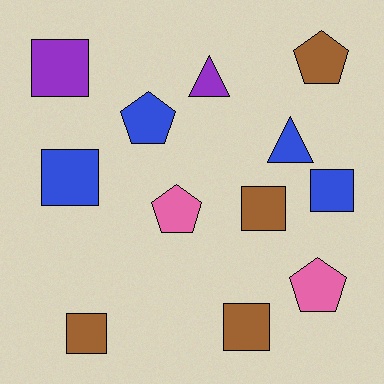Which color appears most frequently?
Brown, with 4 objects.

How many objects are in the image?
There are 12 objects.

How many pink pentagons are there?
There are 2 pink pentagons.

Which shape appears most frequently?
Square, with 6 objects.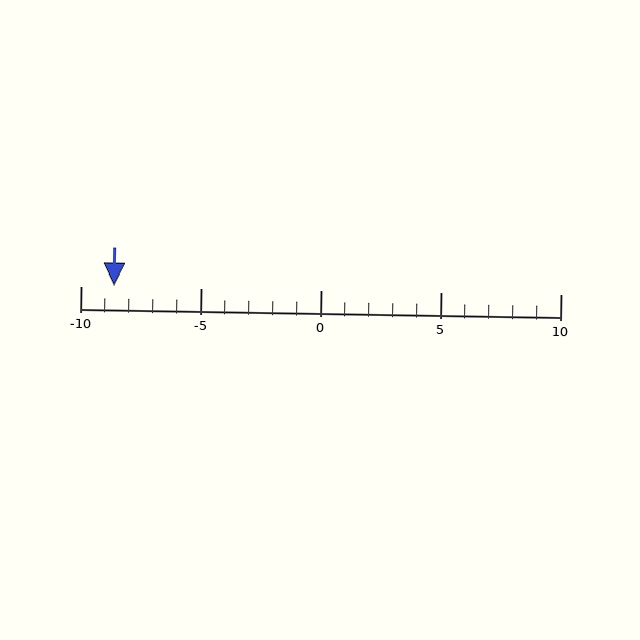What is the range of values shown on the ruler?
The ruler shows values from -10 to 10.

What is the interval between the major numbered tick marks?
The major tick marks are spaced 5 units apart.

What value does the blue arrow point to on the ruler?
The blue arrow points to approximately -9.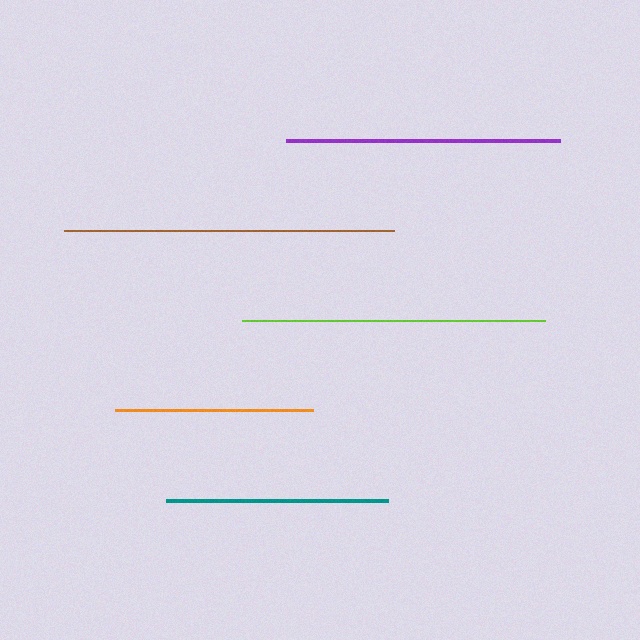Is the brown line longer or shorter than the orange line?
The brown line is longer than the orange line.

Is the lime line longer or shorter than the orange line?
The lime line is longer than the orange line.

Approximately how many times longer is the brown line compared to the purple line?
The brown line is approximately 1.2 times the length of the purple line.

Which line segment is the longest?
The brown line is the longest at approximately 329 pixels.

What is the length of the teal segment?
The teal segment is approximately 221 pixels long.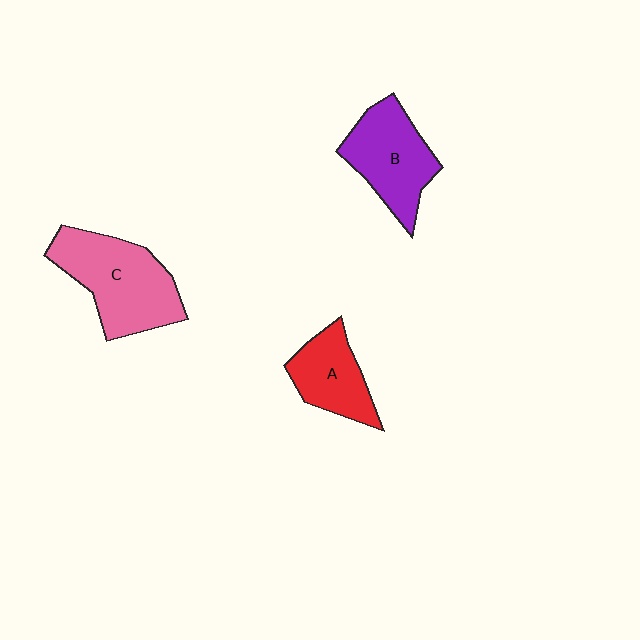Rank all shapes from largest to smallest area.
From largest to smallest: C (pink), B (purple), A (red).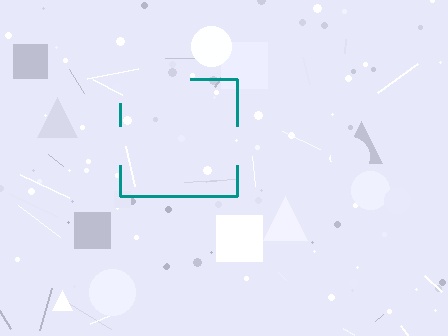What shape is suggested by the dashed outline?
The dashed outline suggests a square.